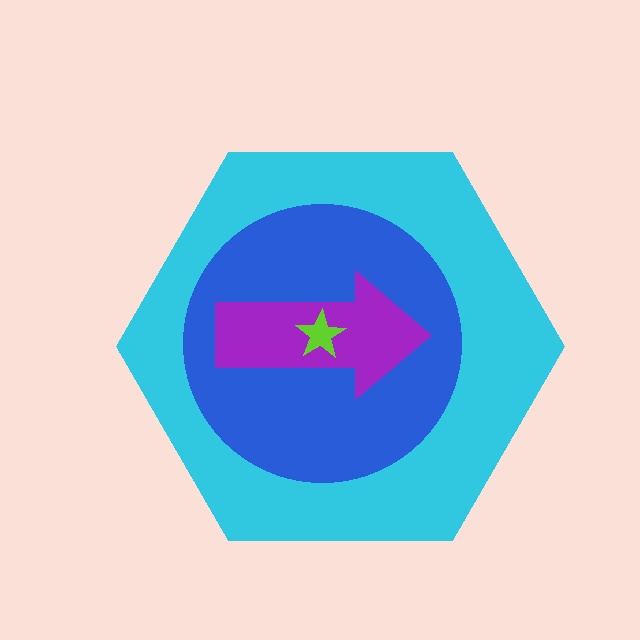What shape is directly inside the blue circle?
The purple arrow.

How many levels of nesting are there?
4.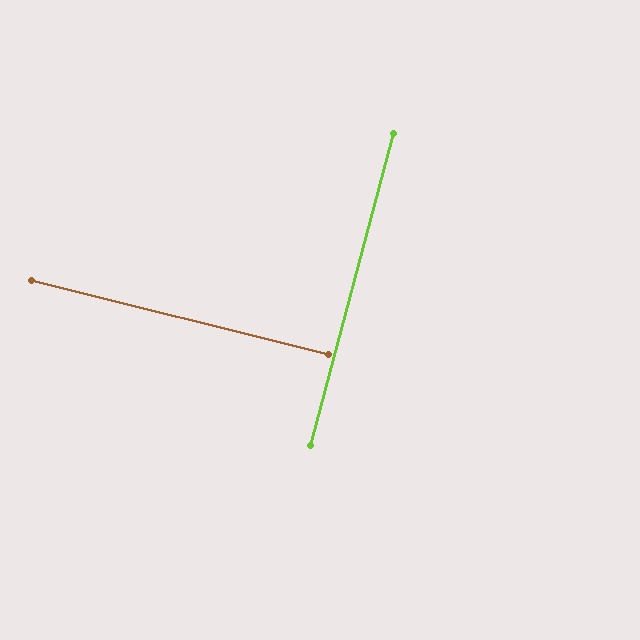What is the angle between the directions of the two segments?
Approximately 89 degrees.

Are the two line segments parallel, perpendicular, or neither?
Perpendicular — they meet at approximately 89°.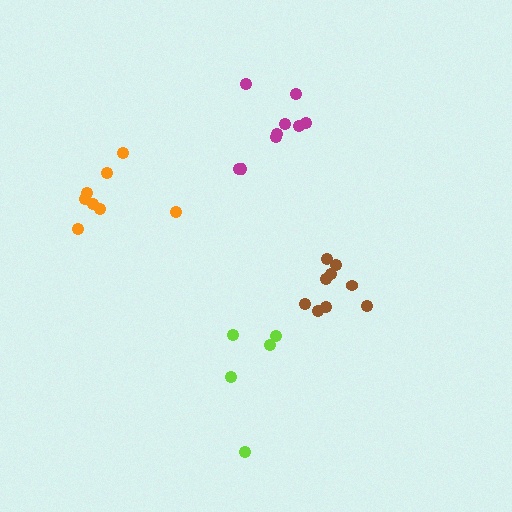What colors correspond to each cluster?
The clusters are colored: magenta, lime, orange, brown.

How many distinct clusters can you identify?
There are 4 distinct clusters.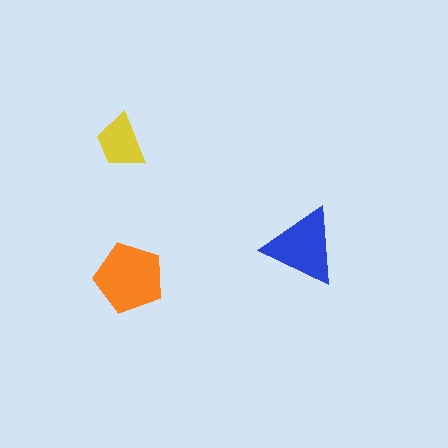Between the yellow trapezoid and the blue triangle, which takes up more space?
The blue triangle.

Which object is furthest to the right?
The blue triangle is rightmost.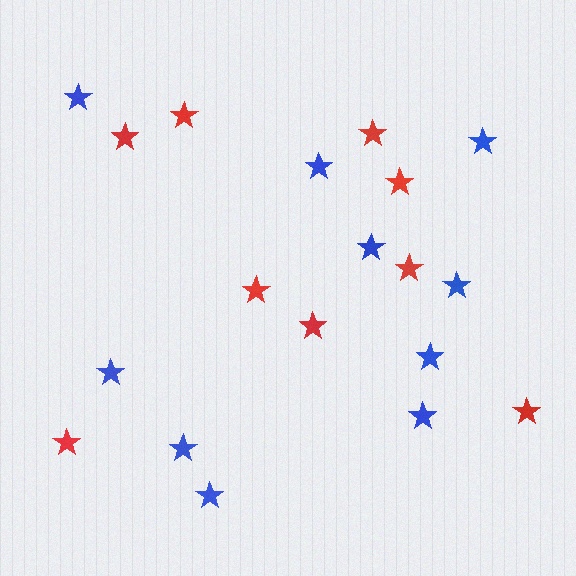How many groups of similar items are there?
There are 2 groups: one group of blue stars (10) and one group of red stars (9).